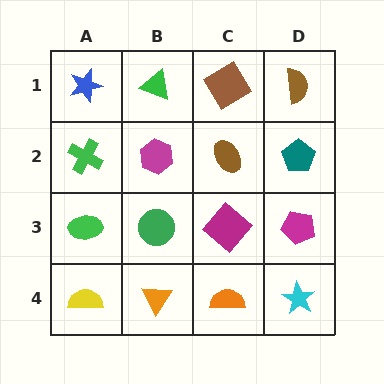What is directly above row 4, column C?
A magenta diamond.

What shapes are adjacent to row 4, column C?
A magenta diamond (row 3, column C), an orange triangle (row 4, column B), a cyan star (row 4, column D).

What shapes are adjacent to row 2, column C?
A brown diamond (row 1, column C), a magenta diamond (row 3, column C), a magenta hexagon (row 2, column B), a teal pentagon (row 2, column D).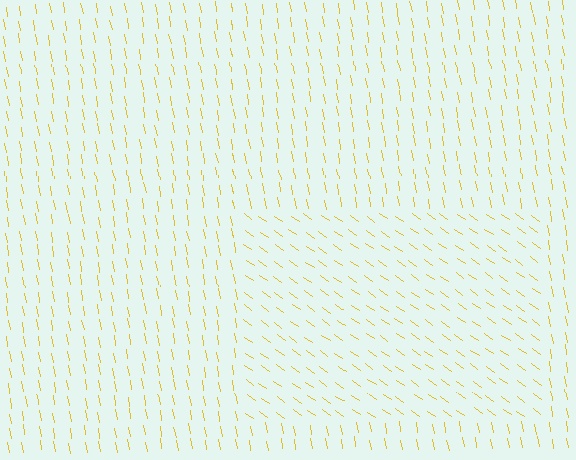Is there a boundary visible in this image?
Yes, there is a texture boundary formed by a change in line orientation.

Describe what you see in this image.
The image is filled with small yellow line segments. A rectangle region in the image has lines oriented differently from the surrounding lines, creating a visible texture boundary.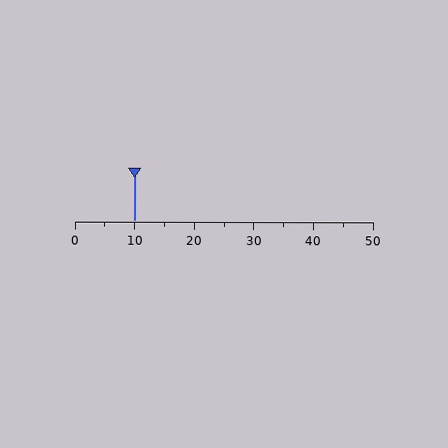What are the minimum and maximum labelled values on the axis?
The axis runs from 0 to 50.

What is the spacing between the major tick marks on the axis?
The major ticks are spaced 10 apart.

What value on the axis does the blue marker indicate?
The marker indicates approximately 10.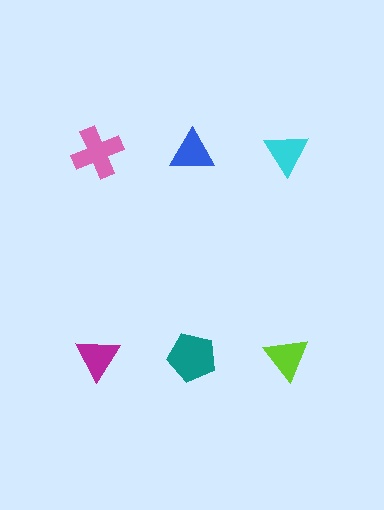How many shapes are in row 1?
3 shapes.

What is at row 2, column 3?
A lime triangle.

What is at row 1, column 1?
A pink cross.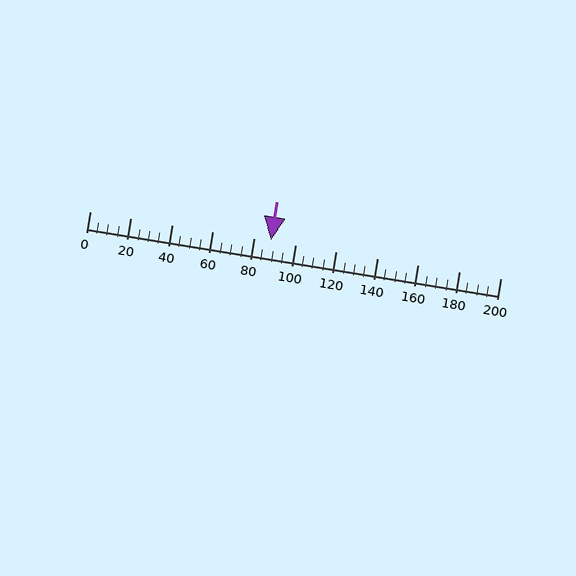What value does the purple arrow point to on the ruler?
The purple arrow points to approximately 88.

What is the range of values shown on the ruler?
The ruler shows values from 0 to 200.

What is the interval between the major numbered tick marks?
The major tick marks are spaced 20 units apart.